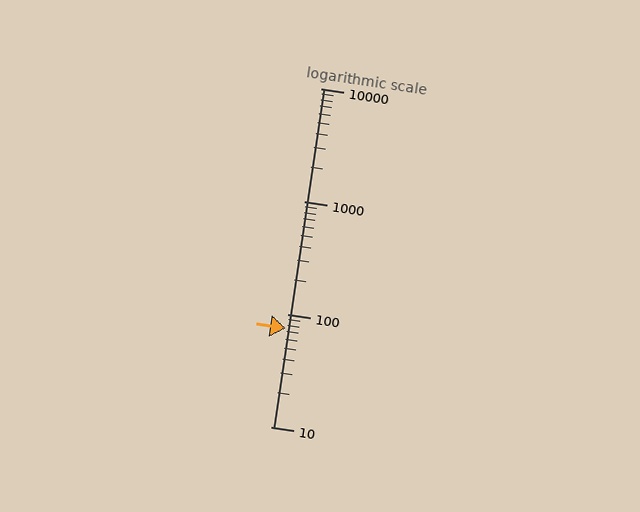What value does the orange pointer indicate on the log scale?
The pointer indicates approximately 74.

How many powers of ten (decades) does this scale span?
The scale spans 3 decades, from 10 to 10000.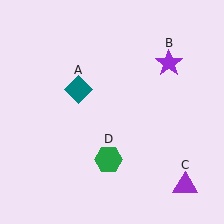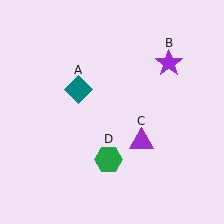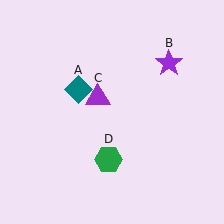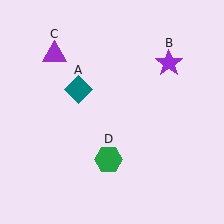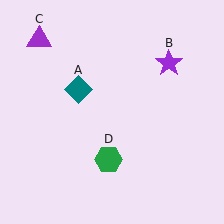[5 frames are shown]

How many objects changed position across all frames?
1 object changed position: purple triangle (object C).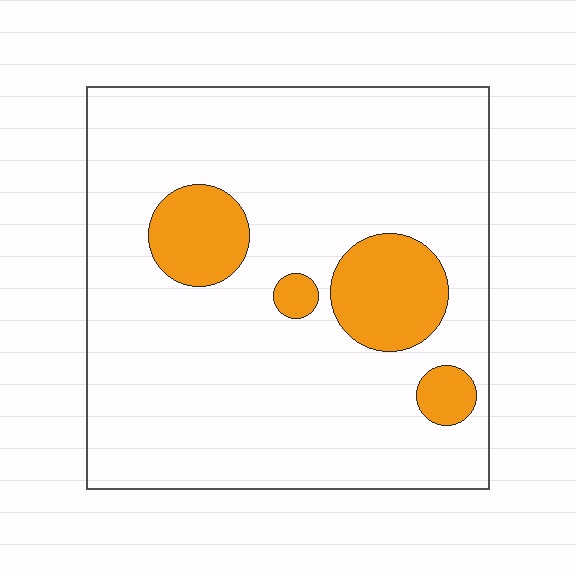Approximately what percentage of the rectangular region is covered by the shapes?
Approximately 15%.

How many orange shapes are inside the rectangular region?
4.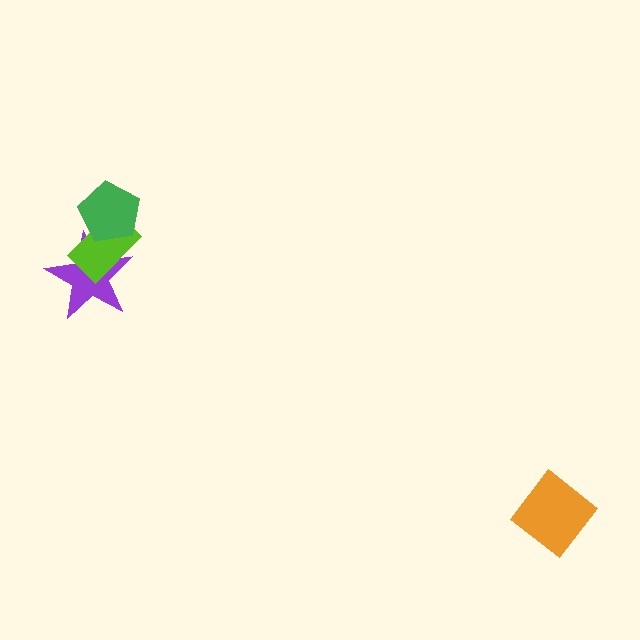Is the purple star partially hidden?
Yes, it is partially covered by another shape.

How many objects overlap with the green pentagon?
2 objects overlap with the green pentagon.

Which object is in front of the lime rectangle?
The green pentagon is in front of the lime rectangle.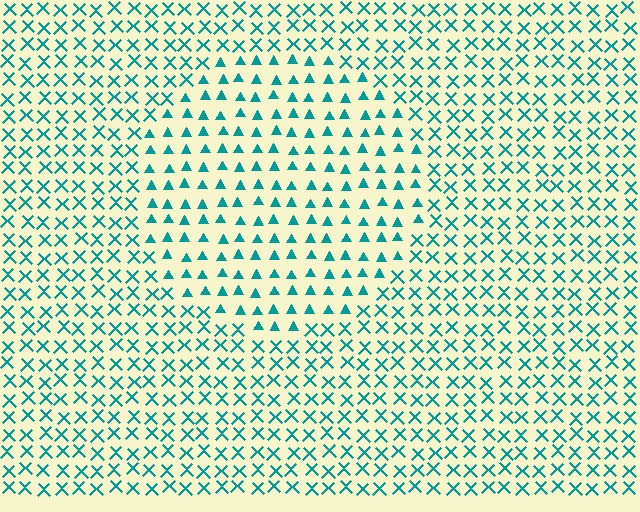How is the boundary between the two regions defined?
The boundary is defined by a change in element shape: triangles inside vs. X marks outside. All elements share the same color and spacing.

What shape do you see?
I see a circle.